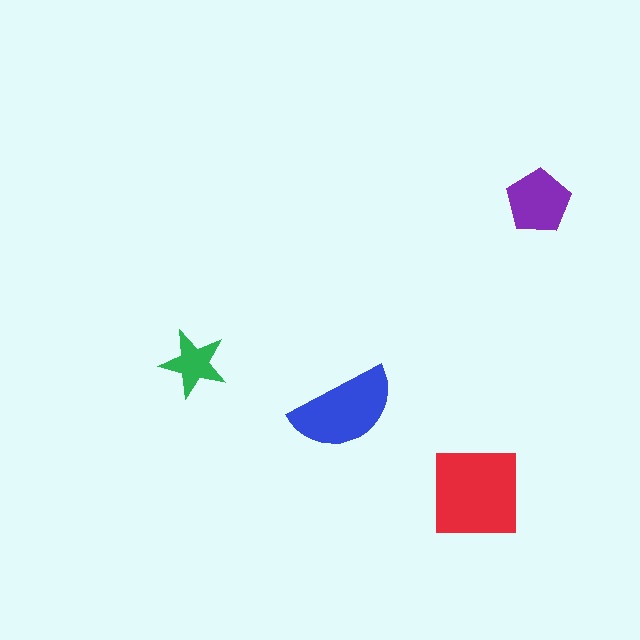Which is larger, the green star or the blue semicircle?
The blue semicircle.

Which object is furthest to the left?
The green star is leftmost.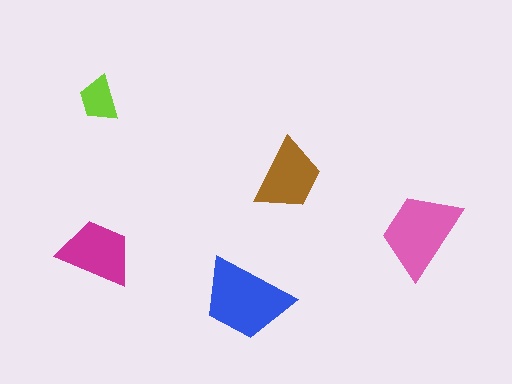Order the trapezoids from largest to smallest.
the blue one, the pink one, the magenta one, the brown one, the lime one.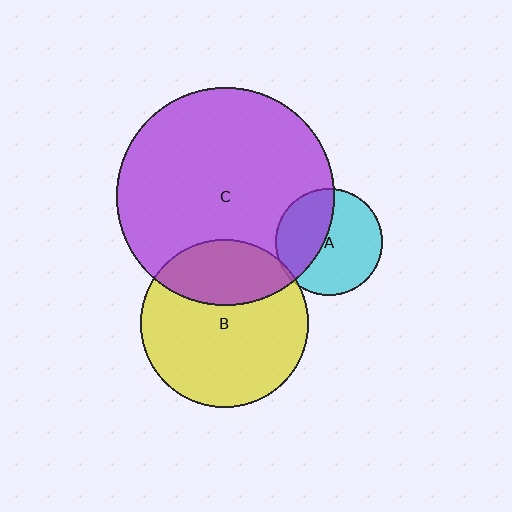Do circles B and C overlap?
Yes.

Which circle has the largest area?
Circle C (purple).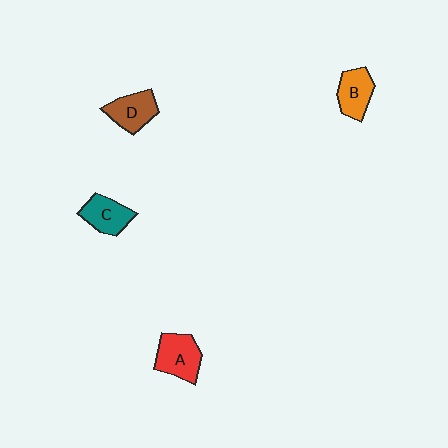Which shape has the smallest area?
Shape B (orange).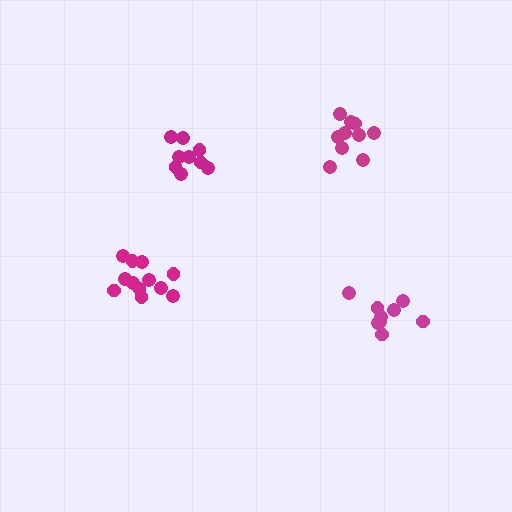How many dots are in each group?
Group 1: 9 dots, Group 2: 10 dots, Group 3: 9 dots, Group 4: 12 dots (40 total).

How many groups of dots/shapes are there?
There are 4 groups.